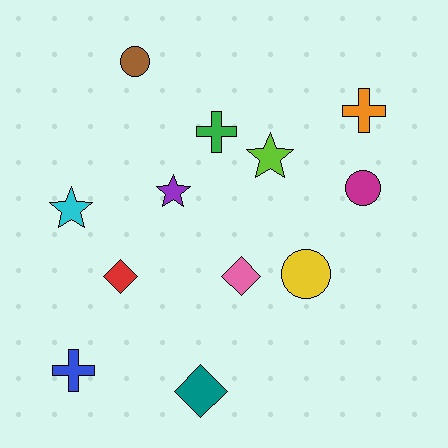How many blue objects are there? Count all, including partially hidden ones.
There is 1 blue object.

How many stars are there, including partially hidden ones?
There are 3 stars.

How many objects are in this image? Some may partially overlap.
There are 12 objects.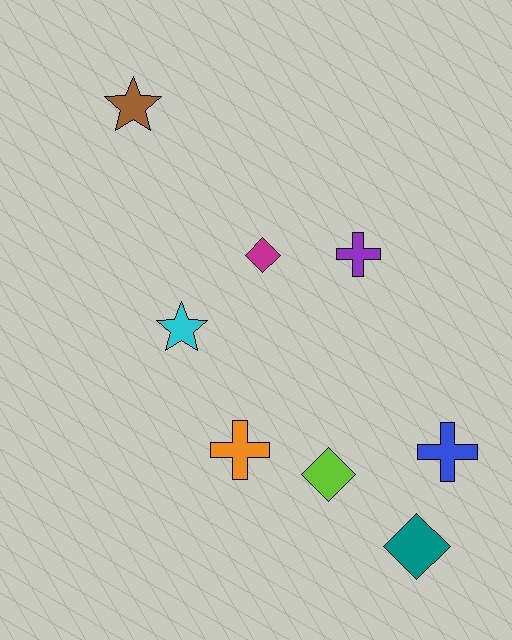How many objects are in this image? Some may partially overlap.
There are 8 objects.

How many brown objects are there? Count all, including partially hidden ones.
There is 1 brown object.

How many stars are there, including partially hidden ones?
There are 2 stars.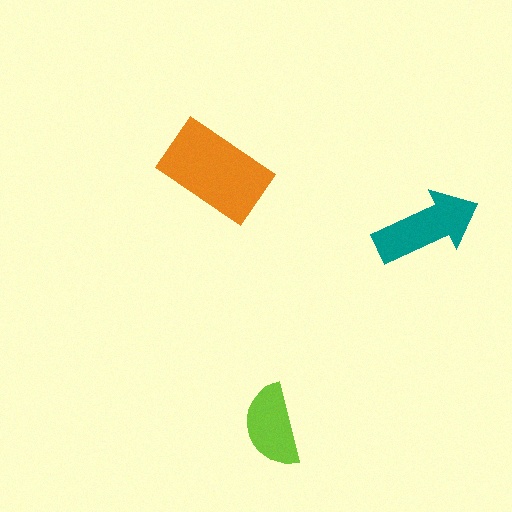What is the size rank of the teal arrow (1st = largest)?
2nd.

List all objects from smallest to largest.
The lime semicircle, the teal arrow, the orange rectangle.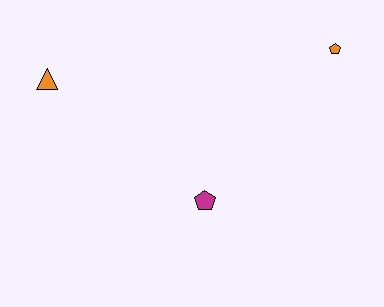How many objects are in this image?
There are 3 objects.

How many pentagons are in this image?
There are 2 pentagons.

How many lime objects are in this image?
There are no lime objects.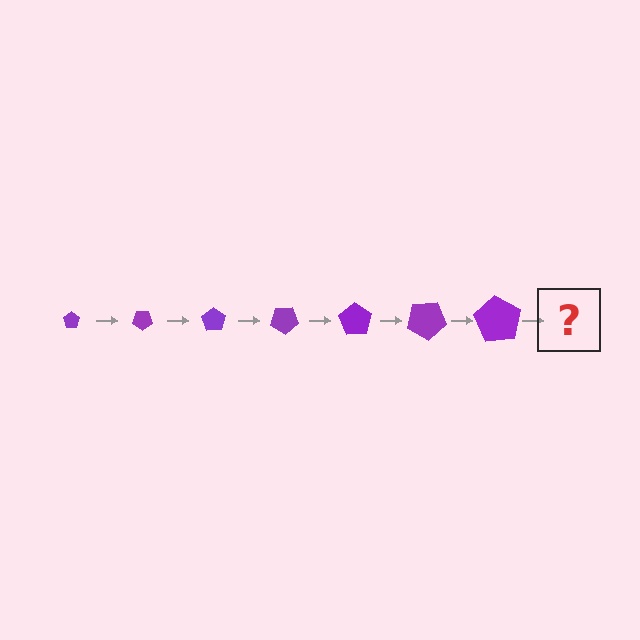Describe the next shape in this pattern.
It should be a pentagon, larger than the previous one and rotated 245 degrees from the start.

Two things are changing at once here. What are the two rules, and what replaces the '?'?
The two rules are that the pentagon grows larger each step and it rotates 35 degrees each step. The '?' should be a pentagon, larger than the previous one and rotated 245 degrees from the start.